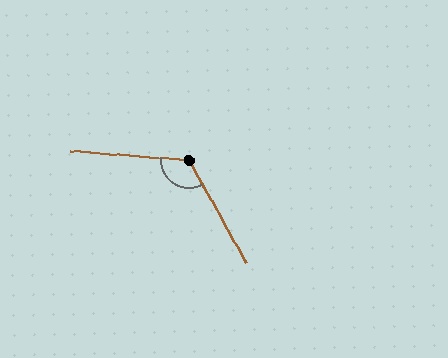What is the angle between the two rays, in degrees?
Approximately 124 degrees.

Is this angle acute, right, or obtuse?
It is obtuse.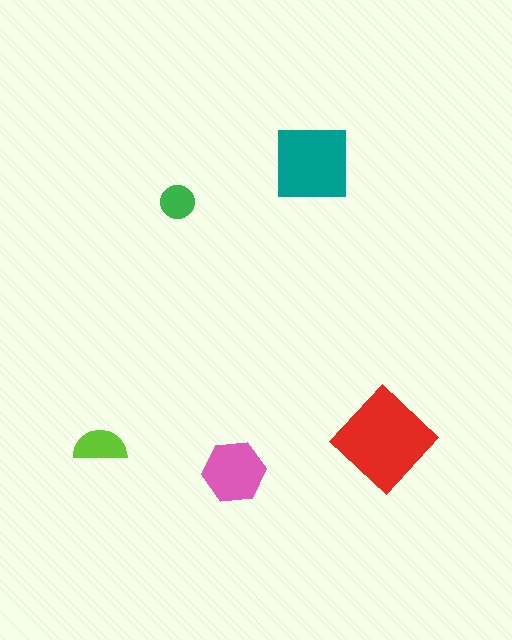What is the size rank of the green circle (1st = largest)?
5th.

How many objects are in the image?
There are 5 objects in the image.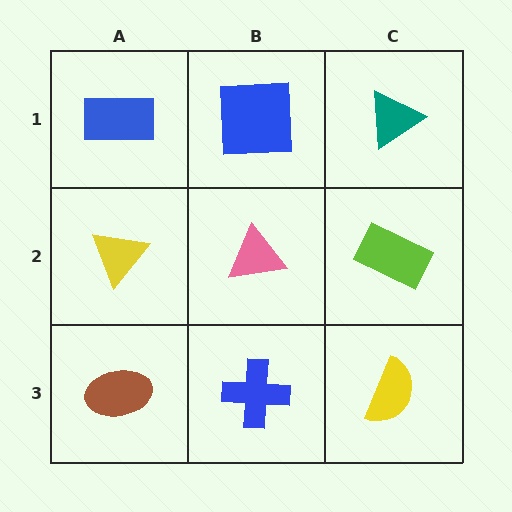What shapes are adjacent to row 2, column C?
A teal triangle (row 1, column C), a yellow semicircle (row 3, column C), a pink triangle (row 2, column B).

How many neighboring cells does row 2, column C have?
3.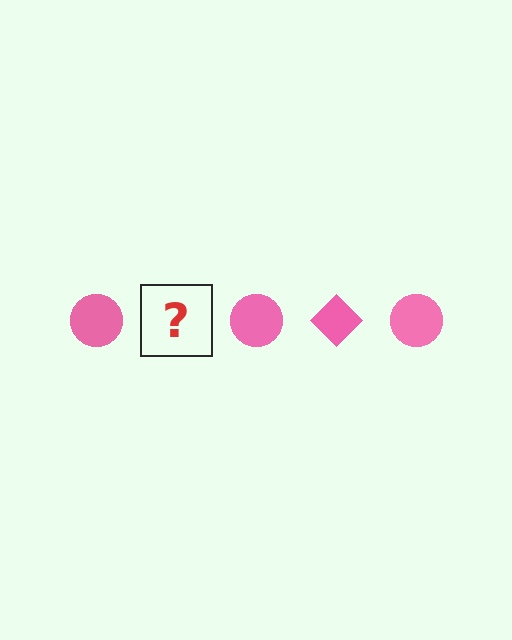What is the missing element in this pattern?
The missing element is a pink diamond.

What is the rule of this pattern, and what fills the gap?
The rule is that the pattern cycles through circle, diamond shapes in pink. The gap should be filled with a pink diamond.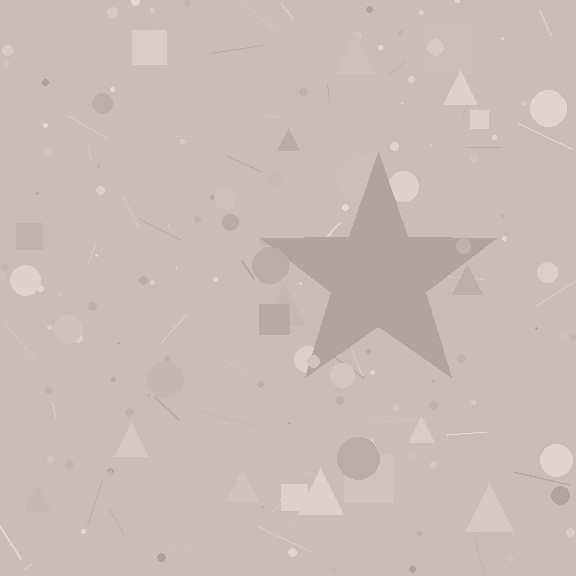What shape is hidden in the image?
A star is hidden in the image.